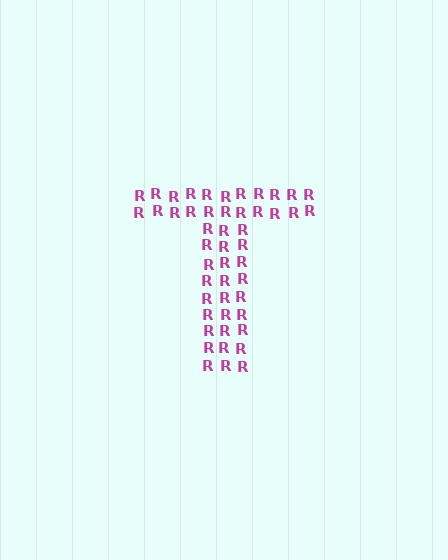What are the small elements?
The small elements are letter R's.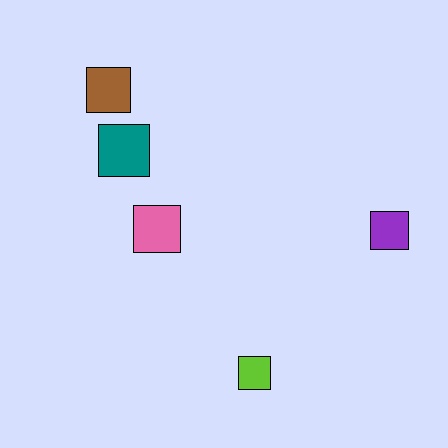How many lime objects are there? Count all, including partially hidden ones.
There is 1 lime object.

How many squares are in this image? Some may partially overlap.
There are 5 squares.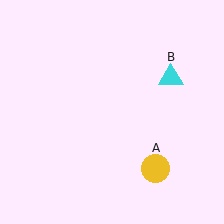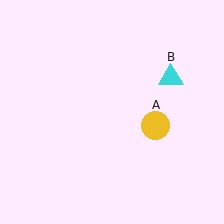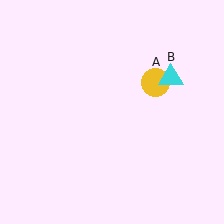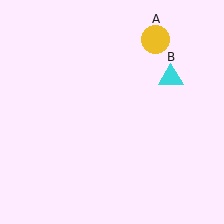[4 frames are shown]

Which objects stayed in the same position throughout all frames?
Cyan triangle (object B) remained stationary.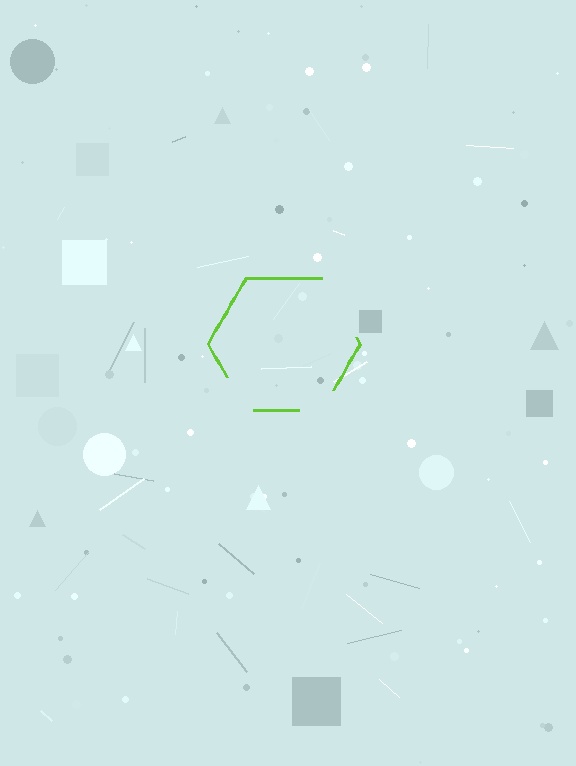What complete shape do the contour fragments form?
The contour fragments form a hexagon.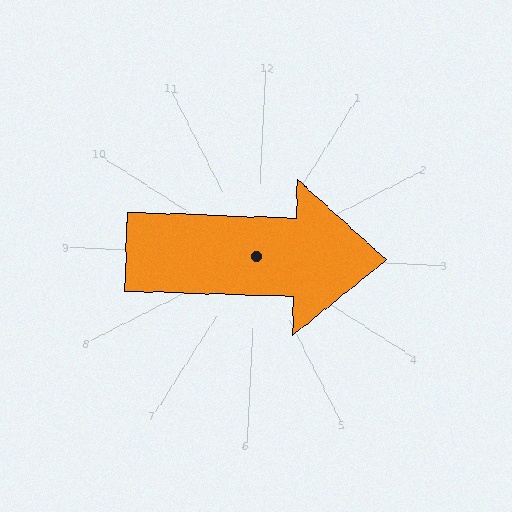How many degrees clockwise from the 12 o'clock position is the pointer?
Approximately 89 degrees.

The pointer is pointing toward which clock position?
Roughly 3 o'clock.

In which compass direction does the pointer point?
East.